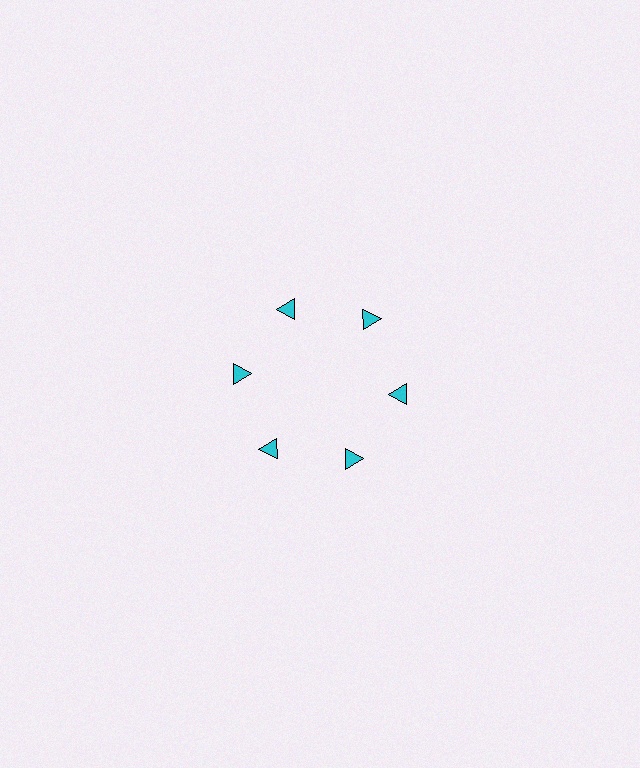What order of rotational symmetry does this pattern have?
This pattern has 6-fold rotational symmetry.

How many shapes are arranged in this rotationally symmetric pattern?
There are 6 shapes, arranged in 6 groups of 1.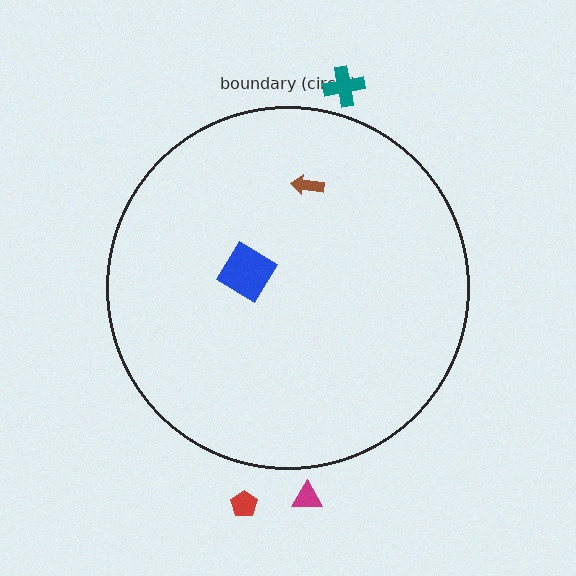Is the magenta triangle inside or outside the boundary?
Outside.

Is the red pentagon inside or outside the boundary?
Outside.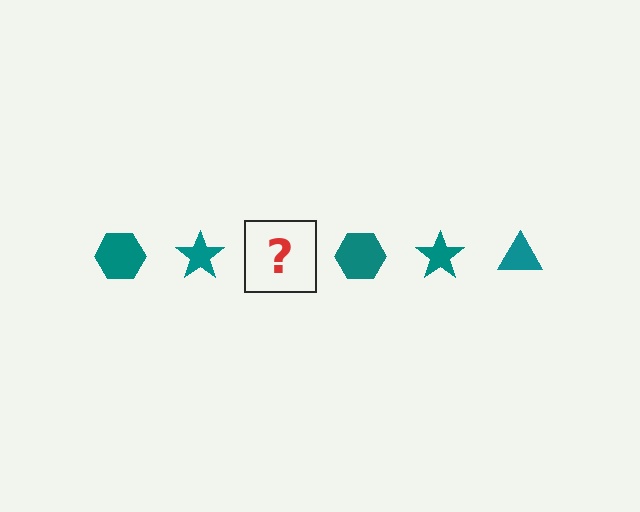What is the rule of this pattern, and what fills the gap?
The rule is that the pattern cycles through hexagon, star, triangle shapes in teal. The gap should be filled with a teal triangle.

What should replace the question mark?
The question mark should be replaced with a teal triangle.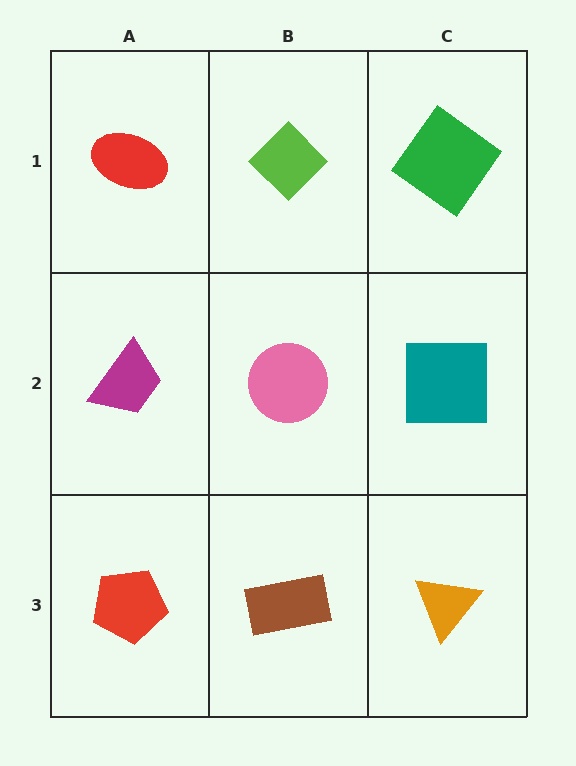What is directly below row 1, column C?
A teal square.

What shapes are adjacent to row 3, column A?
A magenta trapezoid (row 2, column A), a brown rectangle (row 3, column B).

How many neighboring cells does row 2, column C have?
3.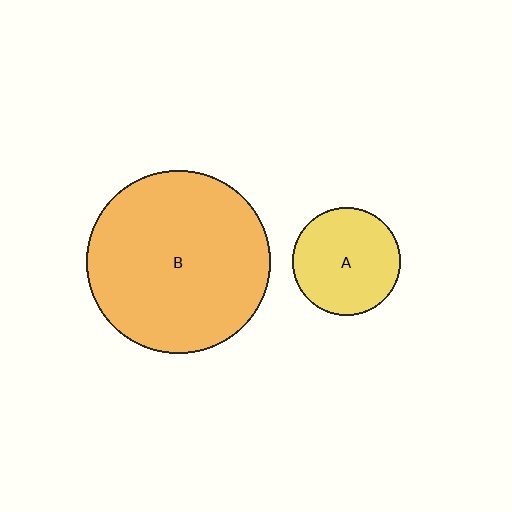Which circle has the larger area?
Circle B (orange).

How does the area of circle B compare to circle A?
Approximately 2.9 times.